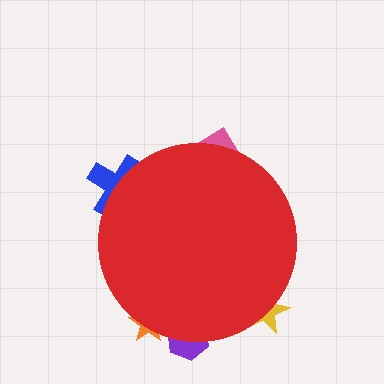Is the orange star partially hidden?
Yes, the orange star is partially hidden behind the red circle.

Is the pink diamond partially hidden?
Yes, the pink diamond is partially hidden behind the red circle.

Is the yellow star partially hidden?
Yes, the yellow star is partially hidden behind the red circle.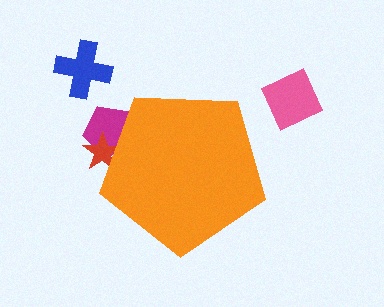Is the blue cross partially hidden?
No, the blue cross is fully visible.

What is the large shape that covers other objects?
An orange pentagon.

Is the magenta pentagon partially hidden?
Yes, the magenta pentagon is partially hidden behind the orange pentagon.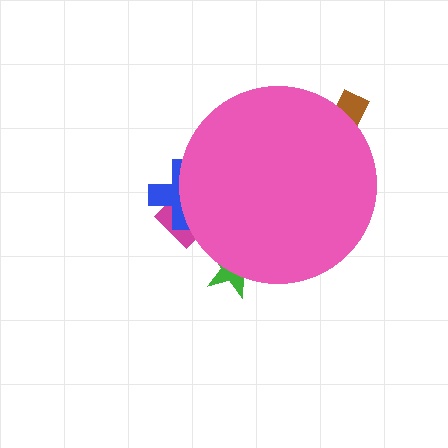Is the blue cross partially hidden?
Yes, the blue cross is partially hidden behind the pink circle.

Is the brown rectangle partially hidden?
Yes, the brown rectangle is partially hidden behind the pink circle.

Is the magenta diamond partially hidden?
Yes, the magenta diamond is partially hidden behind the pink circle.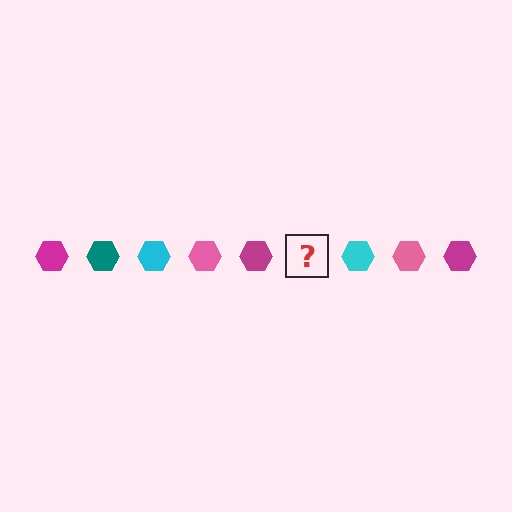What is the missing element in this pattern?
The missing element is a teal hexagon.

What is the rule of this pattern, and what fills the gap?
The rule is that the pattern cycles through magenta, teal, cyan, pink hexagons. The gap should be filled with a teal hexagon.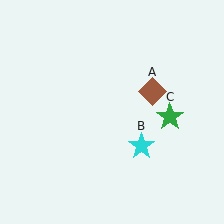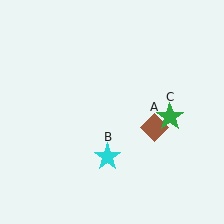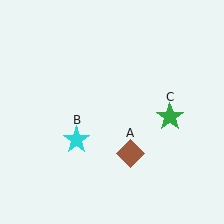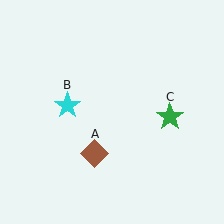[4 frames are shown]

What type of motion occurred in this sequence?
The brown diamond (object A), cyan star (object B) rotated clockwise around the center of the scene.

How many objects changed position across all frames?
2 objects changed position: brown diamond (object A), cyan star (object B).